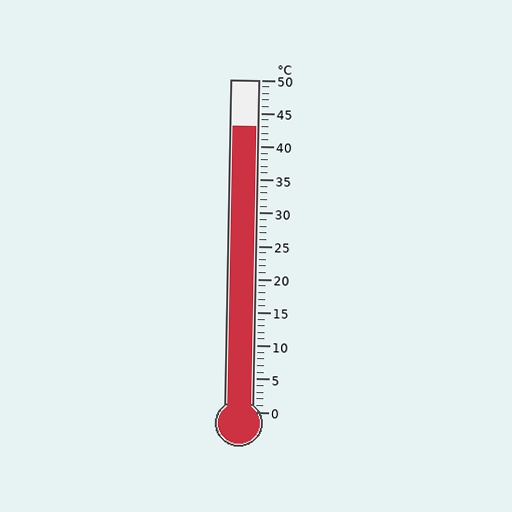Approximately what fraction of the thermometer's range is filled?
The thermometer is filled to approximately 85% of its range.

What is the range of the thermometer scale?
The thermometer scale ranges from 0°C to 50°C.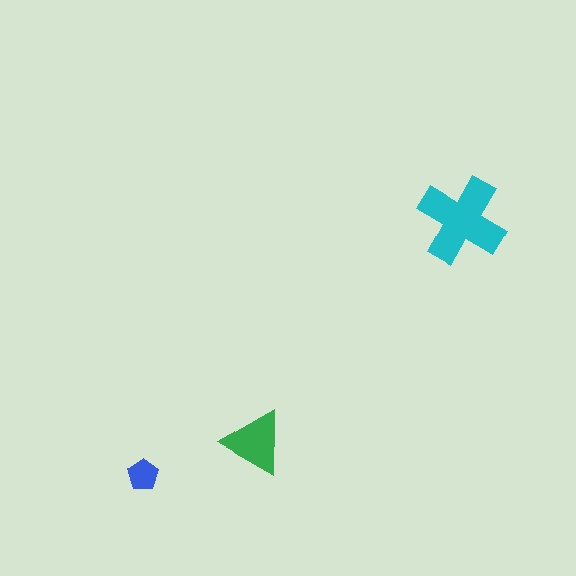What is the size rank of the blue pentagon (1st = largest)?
3rd.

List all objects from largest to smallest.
The cyan cross, the green triangle, the blue pentagon.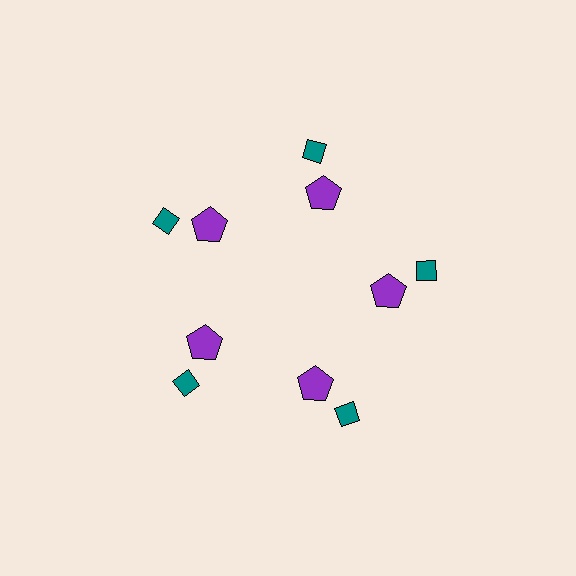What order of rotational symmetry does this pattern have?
This pattern has 5-fold rotational symmetry.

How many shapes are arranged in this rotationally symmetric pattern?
There are 10 shapes, arranged in 5 groups of 2.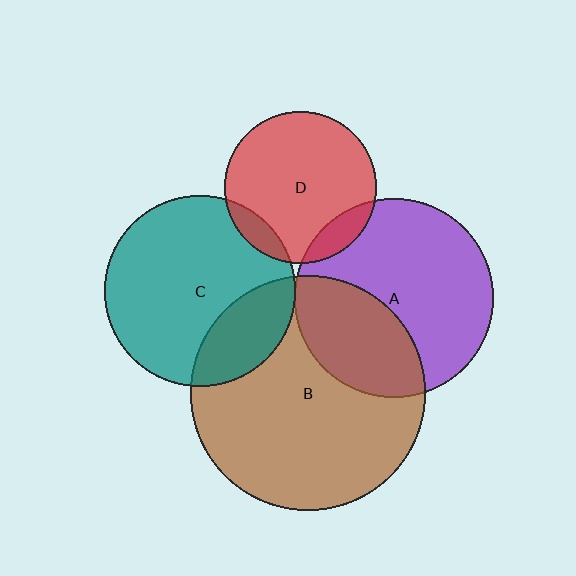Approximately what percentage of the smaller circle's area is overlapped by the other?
Approximately 25%.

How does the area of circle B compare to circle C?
Approximately 1.5 times.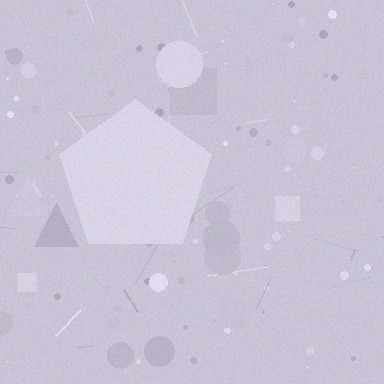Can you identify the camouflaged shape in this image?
The camouflaged shape is a pentagon.